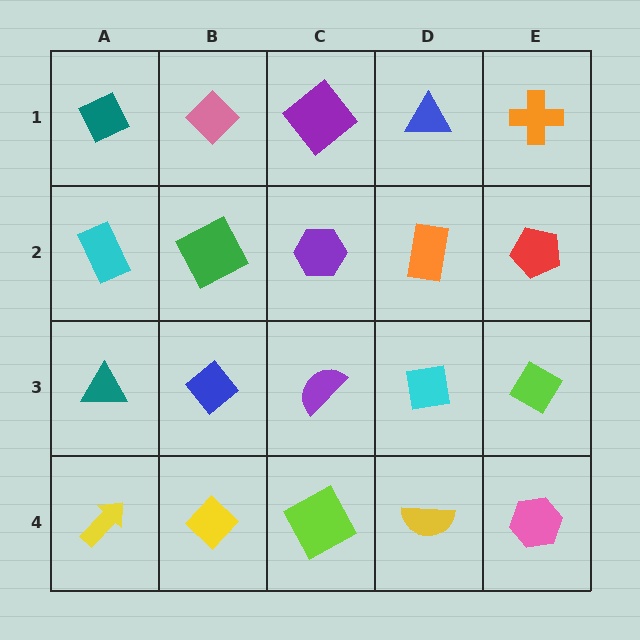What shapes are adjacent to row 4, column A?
A teal triangle (row 3, column A), a yellow diamond (row 4, column B).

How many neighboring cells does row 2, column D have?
4.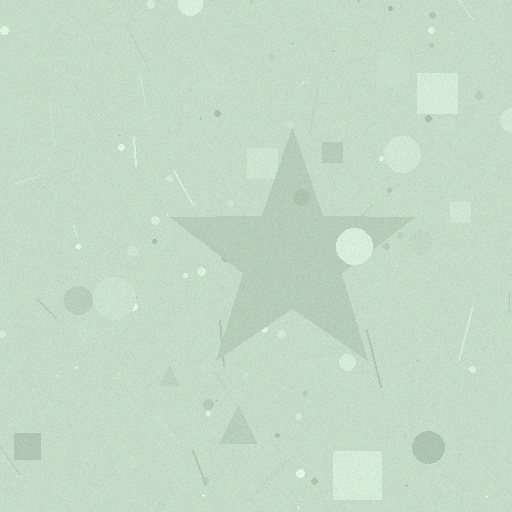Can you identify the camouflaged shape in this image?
The camouflaged shape is a star.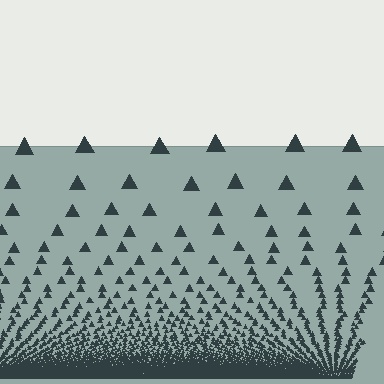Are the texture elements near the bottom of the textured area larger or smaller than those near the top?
Smaller. The gradient is inverted — elements near the bottom are smaller and denser.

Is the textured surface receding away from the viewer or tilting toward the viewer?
The surface appears to tilt toward the viewer. Texture elements get larger and sparser toward the top.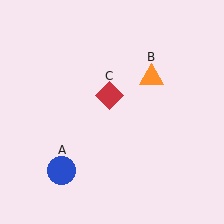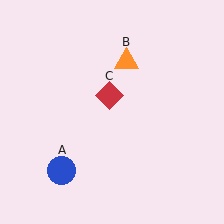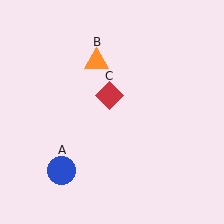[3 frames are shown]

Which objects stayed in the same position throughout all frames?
Blue circle (object A) and red diamond (object C) remained stationary.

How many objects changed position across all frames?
1 object changed position: orange triangle (object B).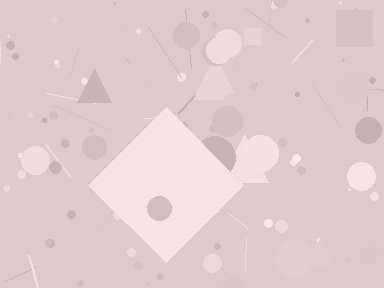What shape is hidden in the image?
A diamond is hidden in the image.